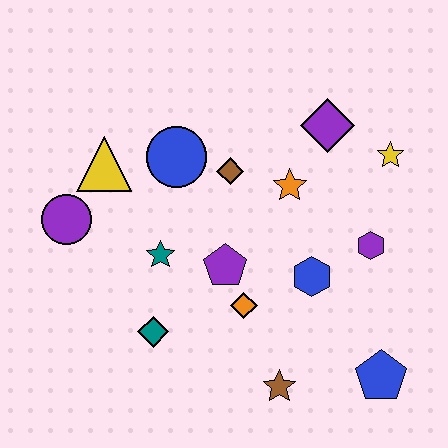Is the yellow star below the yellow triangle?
No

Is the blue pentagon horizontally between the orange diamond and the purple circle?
No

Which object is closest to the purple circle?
The yellow triangle is closest to the purple circle.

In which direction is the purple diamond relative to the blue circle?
The purple diamond is to the right of the blue circle.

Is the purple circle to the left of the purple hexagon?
Yes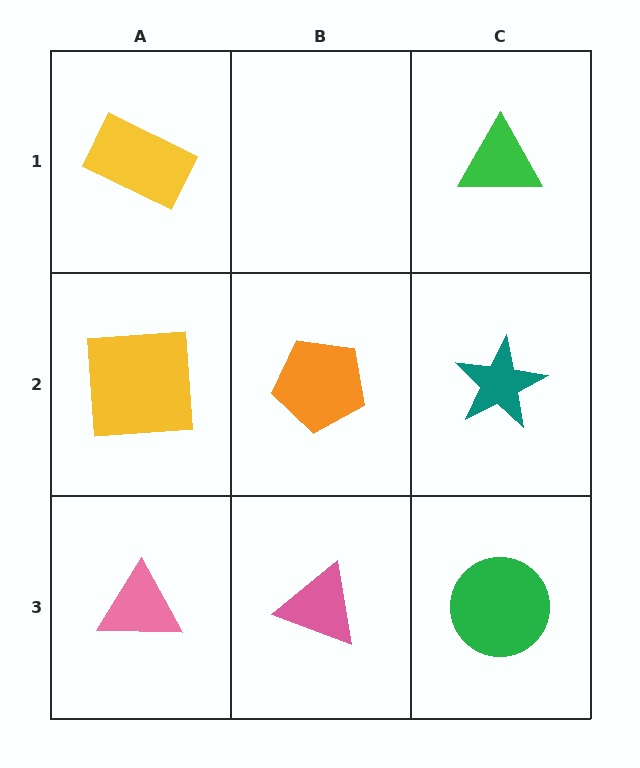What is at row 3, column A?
A pink triangle.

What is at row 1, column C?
A green triangle.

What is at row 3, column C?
A green circle.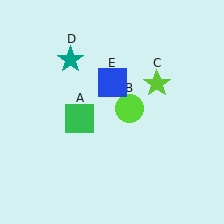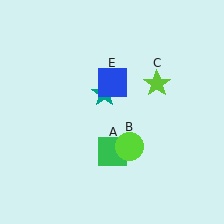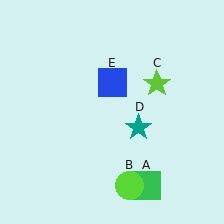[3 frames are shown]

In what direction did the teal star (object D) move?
The teal star (object D) moved down and to the right.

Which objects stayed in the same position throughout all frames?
Lime star (object C) and blue square (object E) remained stationary.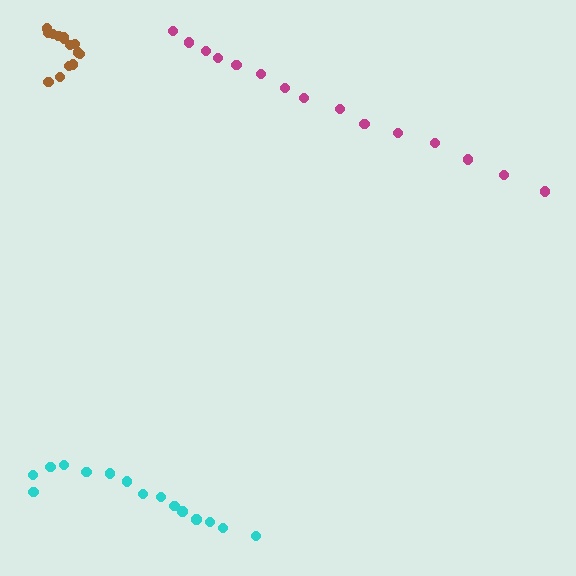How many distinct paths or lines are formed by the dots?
There are 3 distinct paths.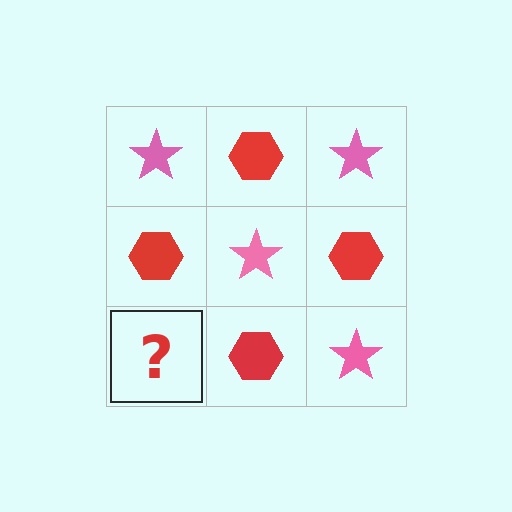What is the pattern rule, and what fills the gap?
The rule is that it alternates pink star and red hexagon in a checkerboard pattern. The gap should be filled with a pink star.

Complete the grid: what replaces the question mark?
The question mark should be replaced with a pink star.